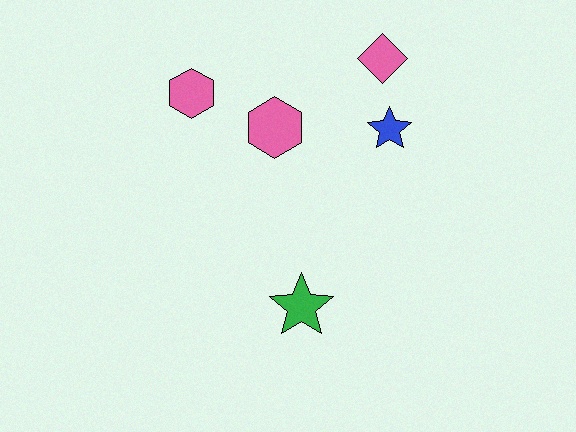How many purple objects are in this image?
There are no purple objects.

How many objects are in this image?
There are 5 objects.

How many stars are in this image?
There are 2 stars.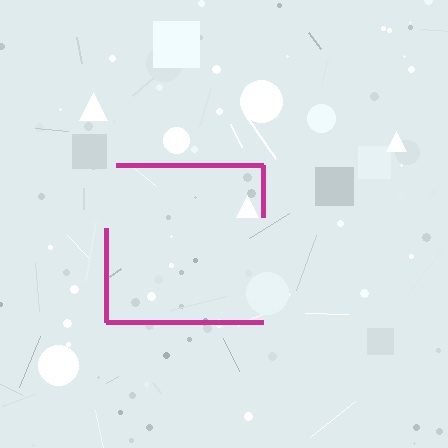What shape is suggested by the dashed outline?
The dashed outline suggests a square.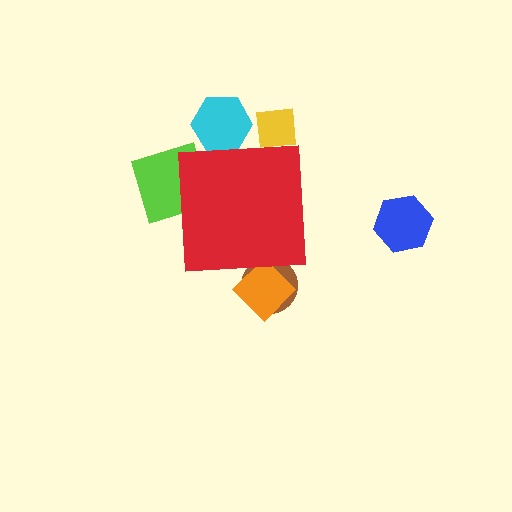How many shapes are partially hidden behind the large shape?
5 shapes are partially hidden.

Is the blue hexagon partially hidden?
No, the blue hexagon is fully visible.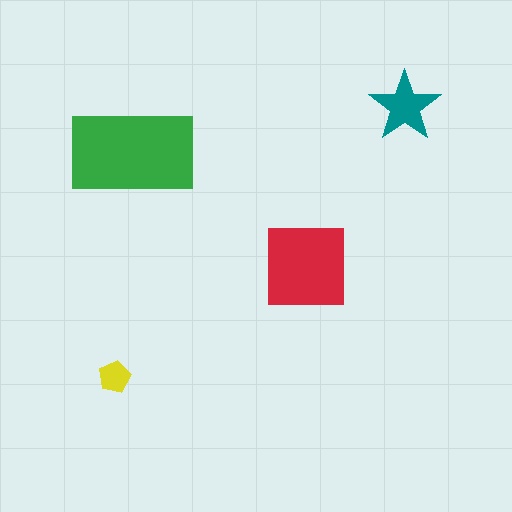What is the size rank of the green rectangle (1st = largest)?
1st.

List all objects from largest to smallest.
The green rectangle, the red square, the teal star, the yellow pentagon.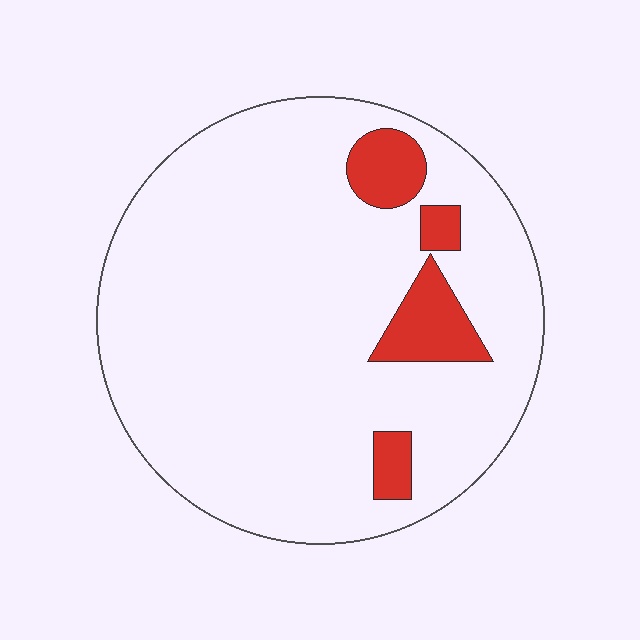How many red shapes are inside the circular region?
4.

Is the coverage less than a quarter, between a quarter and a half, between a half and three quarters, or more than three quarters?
Less than a quarter.